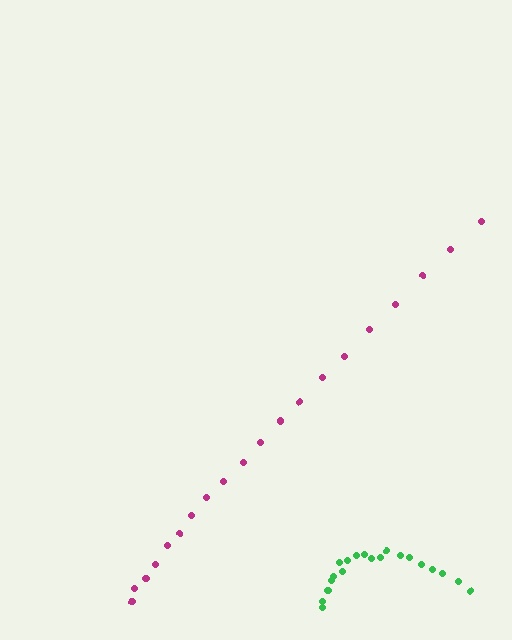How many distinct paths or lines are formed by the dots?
There are 2 distinct paths.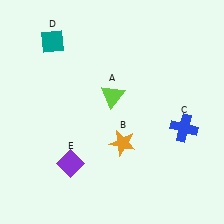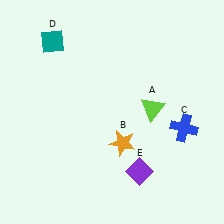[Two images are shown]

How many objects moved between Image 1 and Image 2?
2 objects moved between the two images.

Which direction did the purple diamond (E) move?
The purple diamond (E) moved right.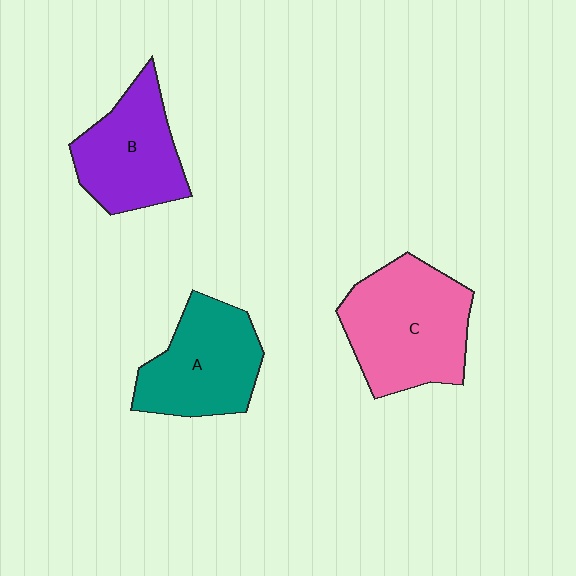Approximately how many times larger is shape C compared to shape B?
Approximately 1.3 times.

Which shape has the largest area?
Shape C (pink).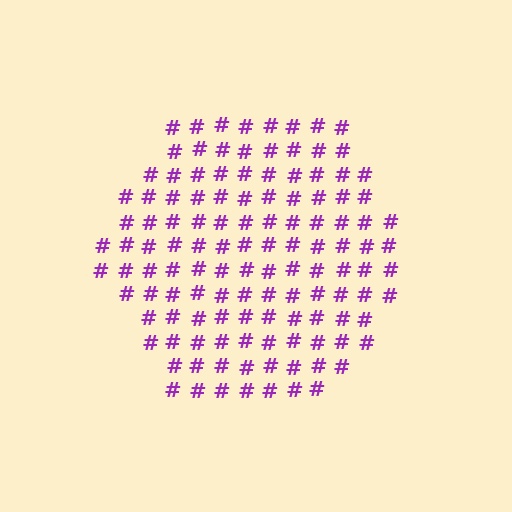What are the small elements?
The small elements are hash symbols.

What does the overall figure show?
The overall figure shows a hexagon.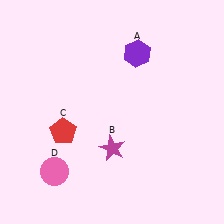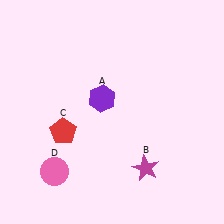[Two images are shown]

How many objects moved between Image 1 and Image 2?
2 objects moved between the two images.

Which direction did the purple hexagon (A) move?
The purple hexagon (A) moved down.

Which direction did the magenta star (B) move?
The magenta star (B) moved right.